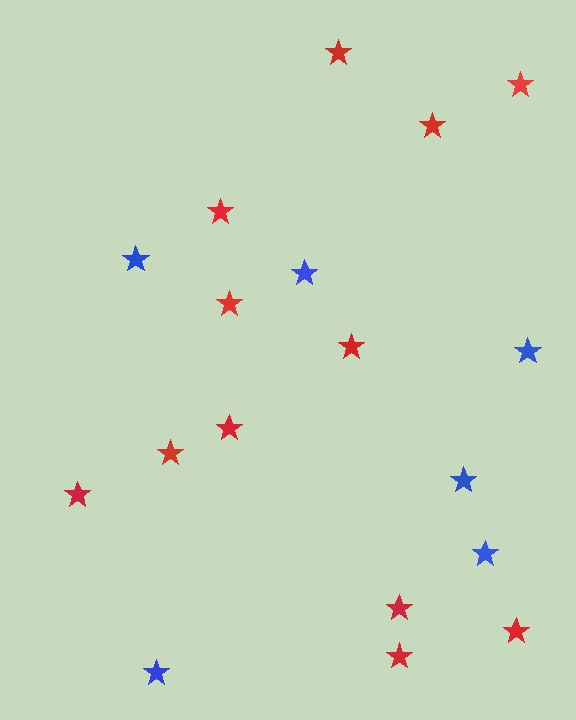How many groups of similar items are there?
There are 2 groups: one group of blue stars (6) and one group of red stars (12).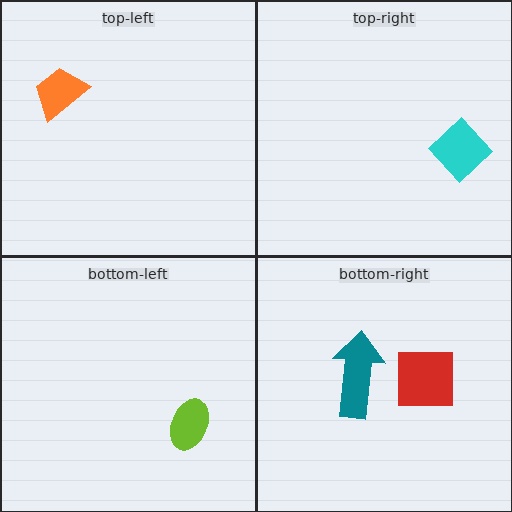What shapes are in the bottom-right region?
The red square, the teal arrow.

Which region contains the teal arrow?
The bottom-right region.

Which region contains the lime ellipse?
The bottom-left region.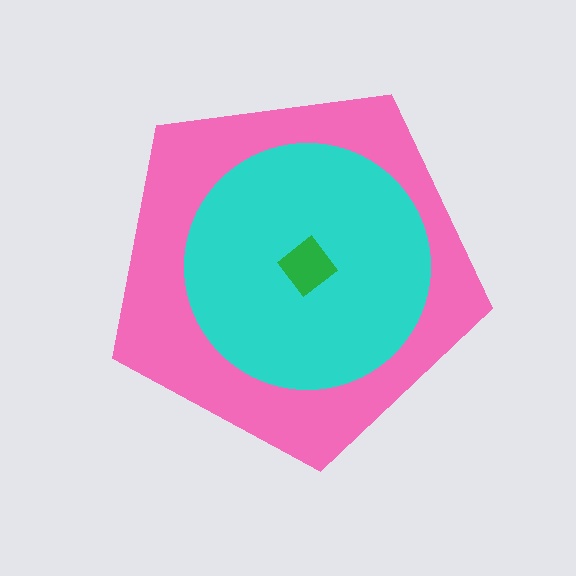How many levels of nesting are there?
3.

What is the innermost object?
The green diamond.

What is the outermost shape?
The pink pentagon.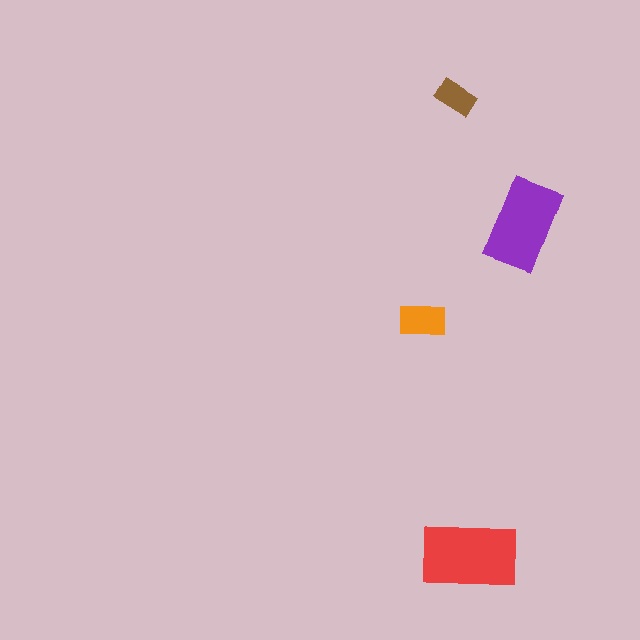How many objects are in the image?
There are 4 objects in the image.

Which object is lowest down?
The red rectangle is bottommost.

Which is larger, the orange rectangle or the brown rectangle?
The orange one.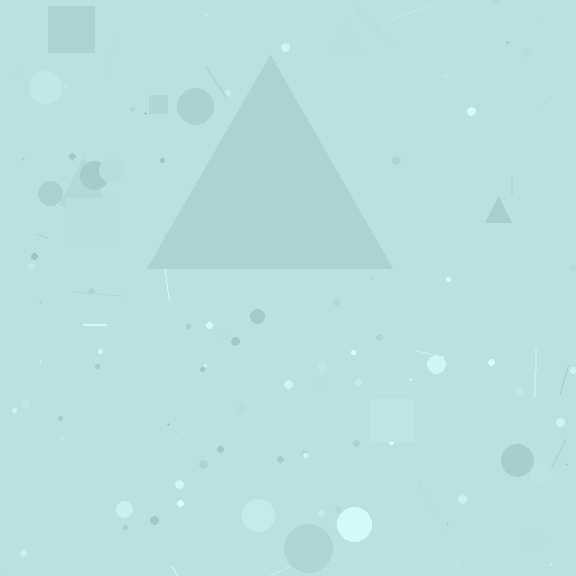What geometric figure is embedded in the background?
A triangle is embedded in the background.